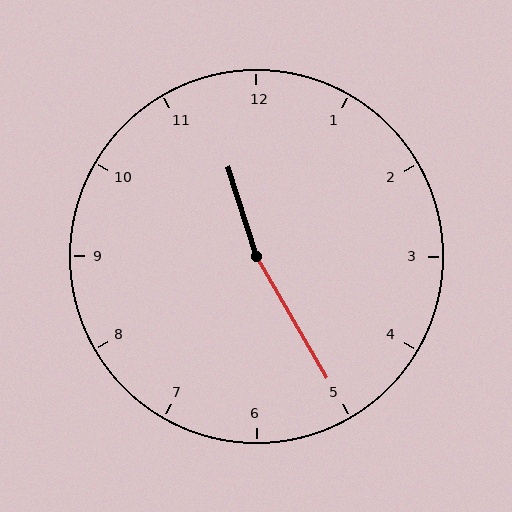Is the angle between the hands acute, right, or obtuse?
It is obtuse.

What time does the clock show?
11:25.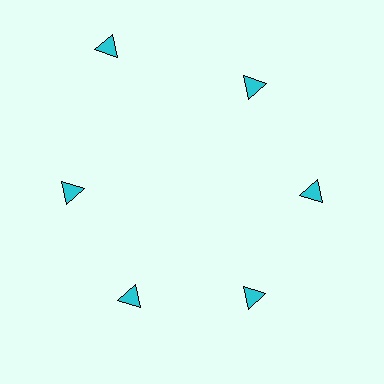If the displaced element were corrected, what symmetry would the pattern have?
It would have 6-fold rotational symmetry — the pattern would map onto itself every 60 degrees.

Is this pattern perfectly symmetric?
No. The 6 cyan triangles are arranged in a ring, but one element near the 11 o'clock position is pushed outward from the center, breaking the 6-fold rotational symmetry.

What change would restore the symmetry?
The symmetry would be restored by moving it inward, back onto the ring so that all 6 triangles sit at equal angles and equal distance from the center.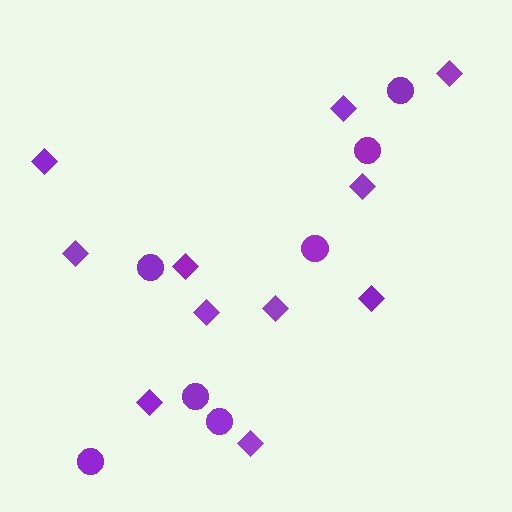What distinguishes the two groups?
There are 2 groups: one group of circles (7) and one group of diamonds (11).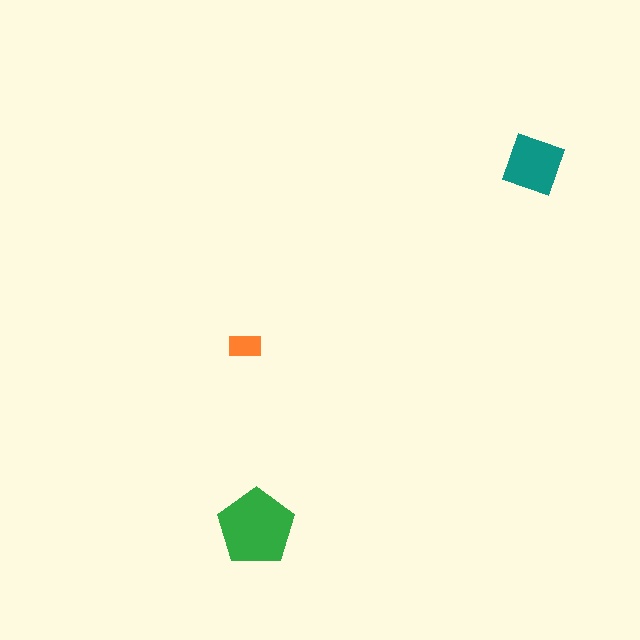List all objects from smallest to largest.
The orange rectangle, the teal diamond, the green pentagon.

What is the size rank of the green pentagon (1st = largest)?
1st.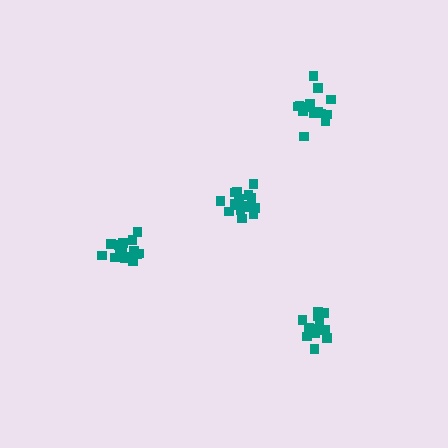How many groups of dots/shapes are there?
There are 4 groups.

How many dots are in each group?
Group 1: 19 dots, Group 2: 14 dots, Group 3: 14 dots, Group 4: 18 dots (65 total).